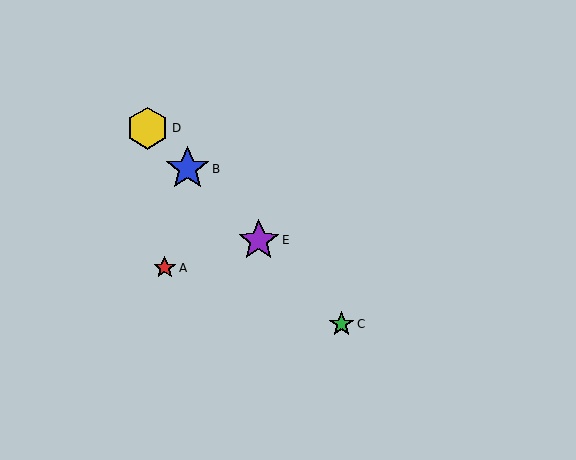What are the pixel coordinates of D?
Object D is at (148, 128).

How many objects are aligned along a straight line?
4 objects (B, C, D, E) are aligned along a straight line.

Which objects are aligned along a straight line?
Objects B, C, D, E are aligned along a straight line.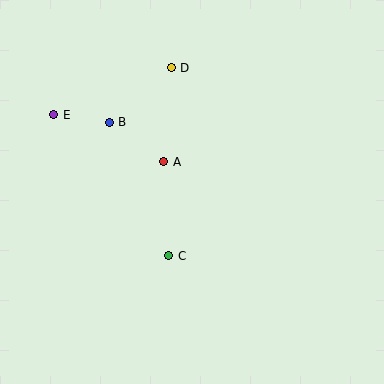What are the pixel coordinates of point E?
Point E is at (54, 115).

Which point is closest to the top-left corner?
Point E is closest to the top-left corner.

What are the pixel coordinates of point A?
Point A is at (164, 162).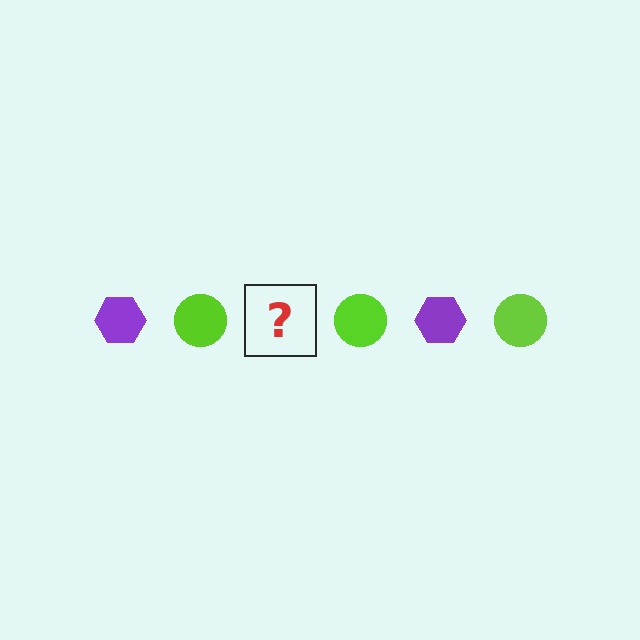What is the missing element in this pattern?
The missing element is a purple hexagon.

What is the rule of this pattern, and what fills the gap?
The rule is that the pattern alternates between purple hexagon and lime circle. The gap should be filled with a purple hexagon.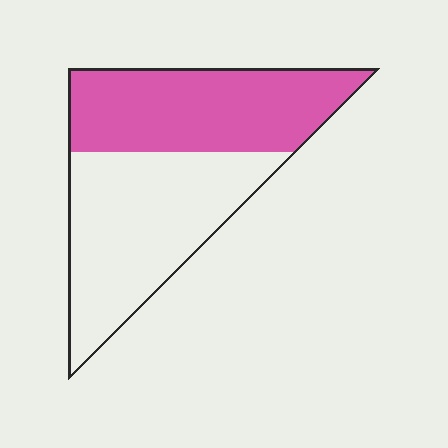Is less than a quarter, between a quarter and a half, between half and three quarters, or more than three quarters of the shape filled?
Between a quarter and a half.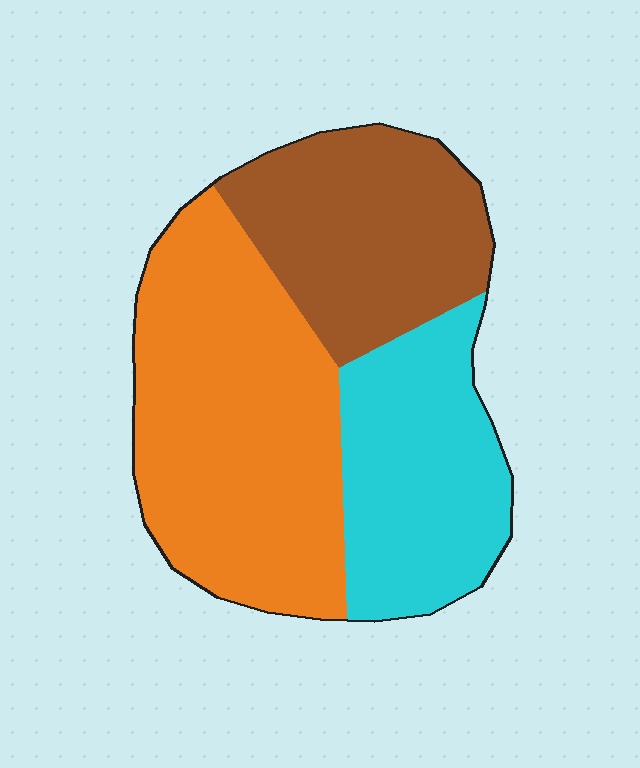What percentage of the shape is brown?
Brown covers 28% of the shape.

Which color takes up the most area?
Orange, at roughly 45%.